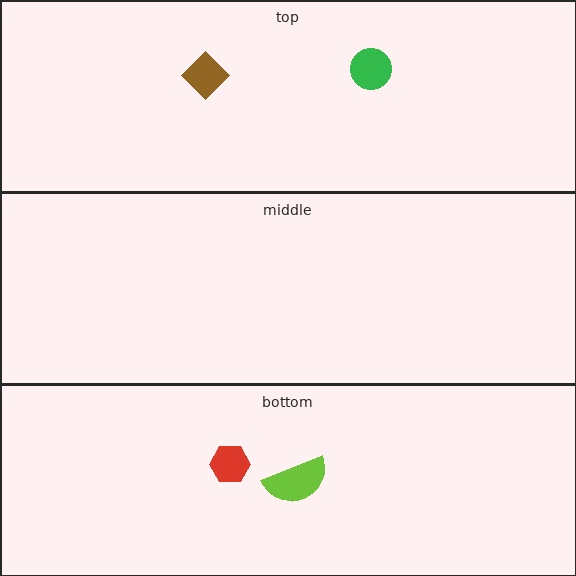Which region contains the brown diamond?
The top region.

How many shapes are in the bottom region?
2.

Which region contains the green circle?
The top region.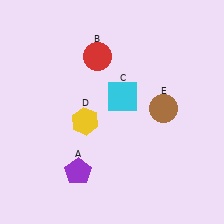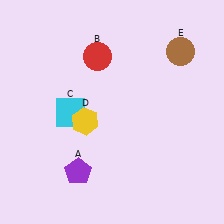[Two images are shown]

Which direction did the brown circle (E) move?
The brown circle (E) moved up.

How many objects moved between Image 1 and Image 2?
2 objects moved between the two images.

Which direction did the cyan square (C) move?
The cyan square (C) moved left.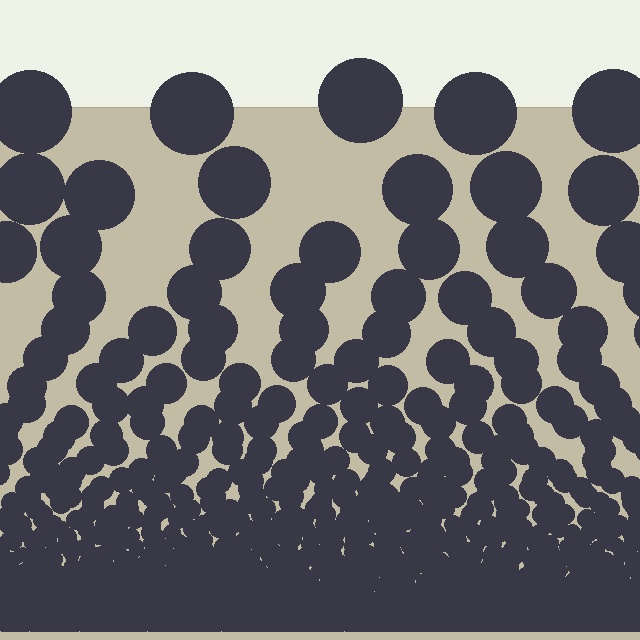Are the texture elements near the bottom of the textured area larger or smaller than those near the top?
Smaller. The gradient is inverted — elements near the bottom are smaller and denser.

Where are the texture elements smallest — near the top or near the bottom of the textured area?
Near the bottom.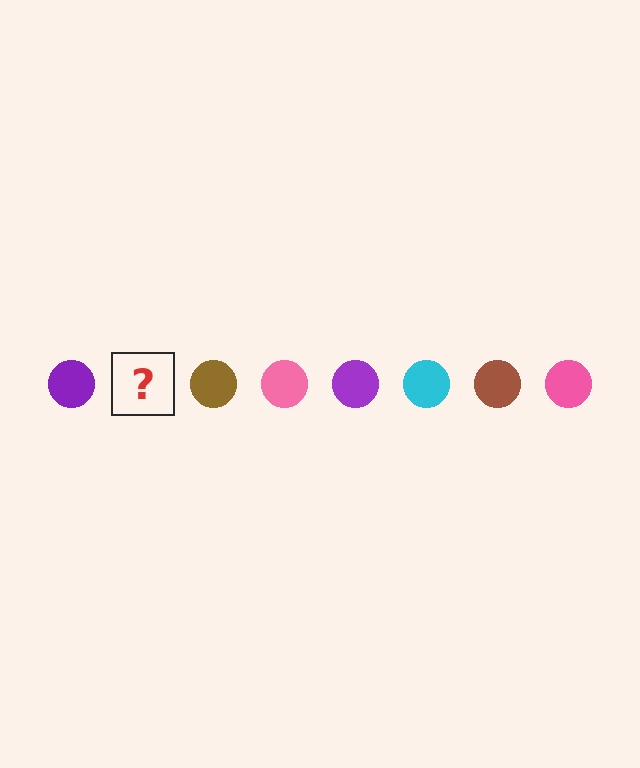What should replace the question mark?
The question mark should be replaced with a cyan circle.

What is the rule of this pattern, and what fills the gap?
The rule is that the pattern cycles through purple, cyan, brown, pink circles. The gap should be filled with a cyan circle.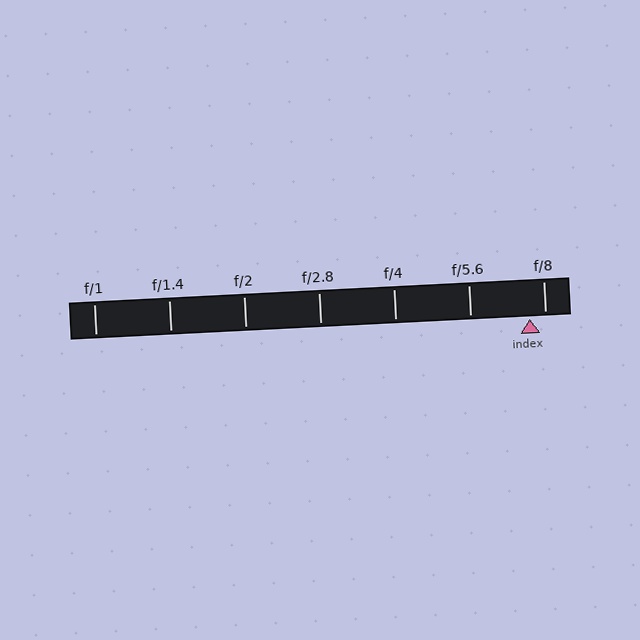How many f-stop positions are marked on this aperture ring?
There are 7 f-stop positions marked.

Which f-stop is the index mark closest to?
The index mark is closest to f/8.